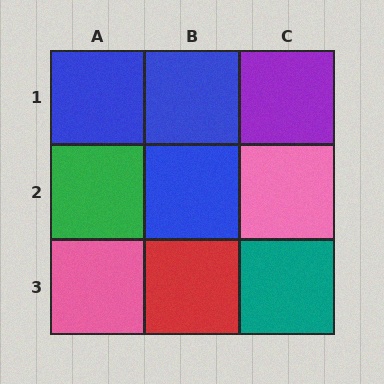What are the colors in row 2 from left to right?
Green, blue, pink.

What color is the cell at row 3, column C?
Teal.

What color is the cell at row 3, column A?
Pink.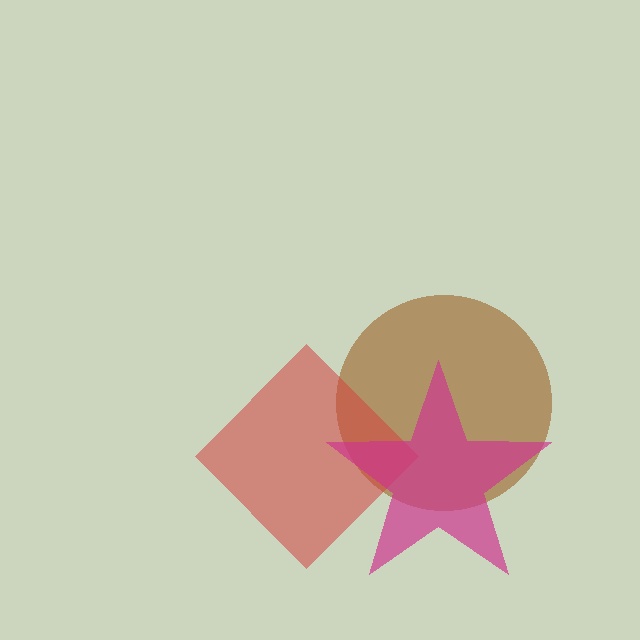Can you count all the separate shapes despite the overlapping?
Yes, there are 3 separate shapes.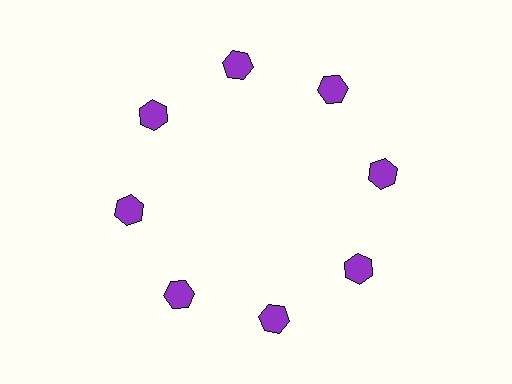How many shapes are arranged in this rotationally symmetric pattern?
There are 8 shapes, arranged in 8 groups of 1.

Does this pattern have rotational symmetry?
Yes, this pattern has 8-fold rotational symmetry. It looks the same after rotating 45 degrees around the center.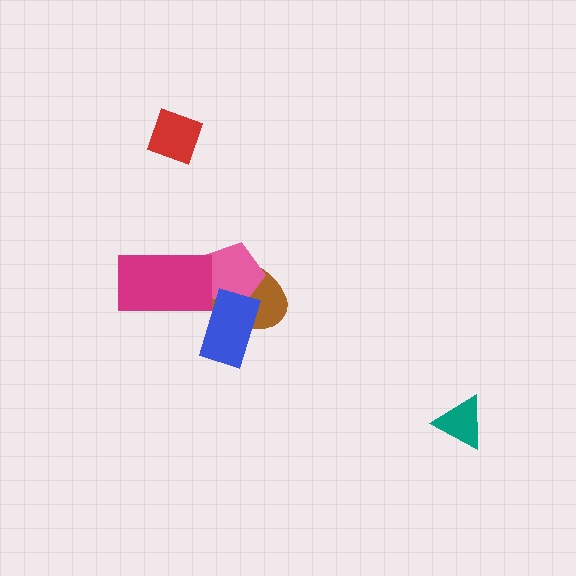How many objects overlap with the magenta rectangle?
2 objects overlap with the magenta rectangle.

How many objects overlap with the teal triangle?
0 objects overlap with the teal triangle.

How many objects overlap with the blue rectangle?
2 objects overlap with the blue rectangle.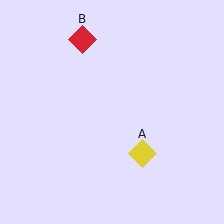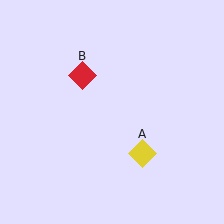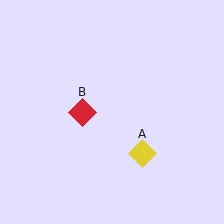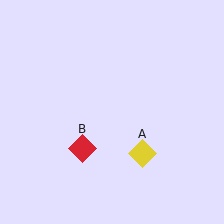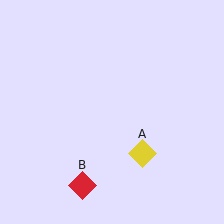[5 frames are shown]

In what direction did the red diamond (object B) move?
The red diamond (object B) moved down.